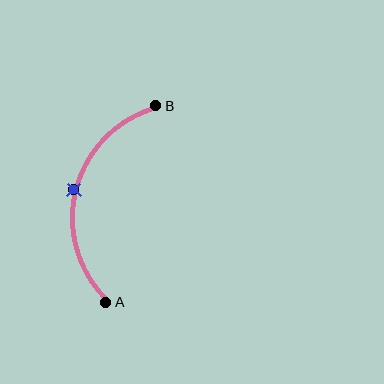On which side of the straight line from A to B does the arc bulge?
The arc bulges to the left of the straight line connecting A and B.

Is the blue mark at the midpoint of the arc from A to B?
Yes. The blue mark lies on the arc at equal arc-length from both A and B — it is the arc midpoint.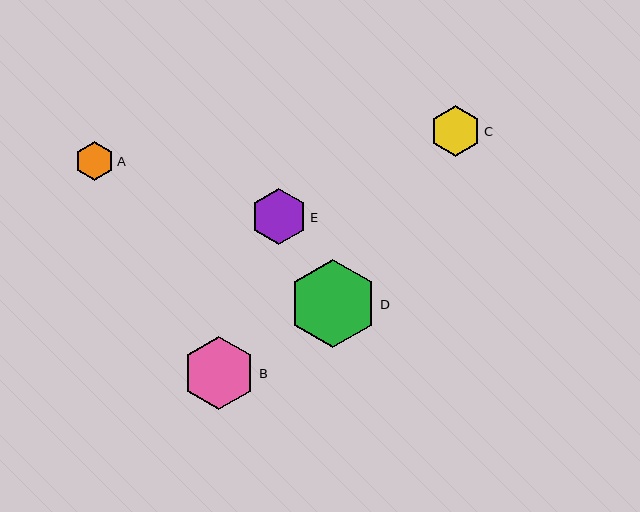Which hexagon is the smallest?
Hexagon A is the smallest with a size of approximately 39 pixels.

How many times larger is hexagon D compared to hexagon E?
Hexagon D is approximately 1.6 times the size of hexagon E.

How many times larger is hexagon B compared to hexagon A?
Hexagon B is approximately 1.9 times the size of hexagon A.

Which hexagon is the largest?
Hexagon D is the largest with a size of approximately 88 pixels.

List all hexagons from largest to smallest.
From largest to smallest: D, B, E, C, A.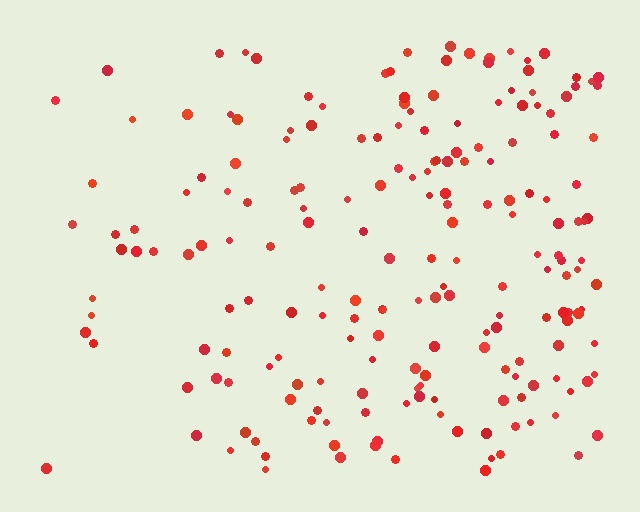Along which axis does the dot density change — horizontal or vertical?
Horizontal.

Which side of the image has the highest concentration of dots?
The right.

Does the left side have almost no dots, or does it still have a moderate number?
Still a moderate number, just noticeably fewer than the right.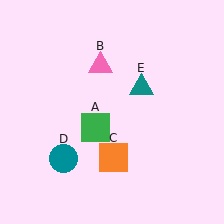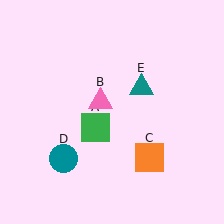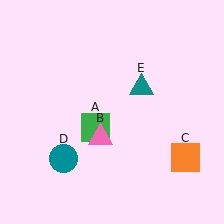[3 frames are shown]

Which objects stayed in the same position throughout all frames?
Green square (object A) and teal circle (object D) and teal triangle (object E) remained stationary.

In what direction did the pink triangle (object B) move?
The pink triangle (object B) moved down.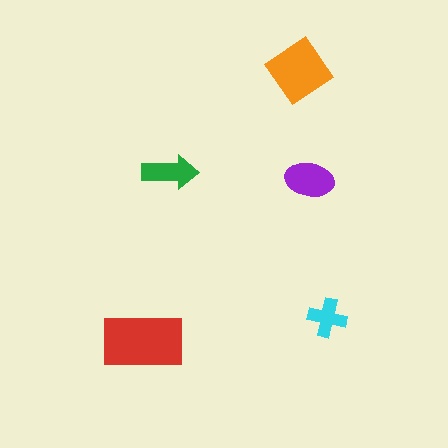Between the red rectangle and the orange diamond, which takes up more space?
The red rectangle.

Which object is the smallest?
The cyan cross.